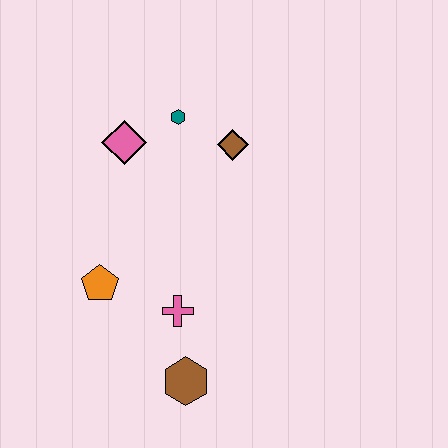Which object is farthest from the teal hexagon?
The brown hexagon is farthest from the teal hexagon.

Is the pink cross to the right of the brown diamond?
No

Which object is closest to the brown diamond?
The teal hexagon is closest to the brown diamond.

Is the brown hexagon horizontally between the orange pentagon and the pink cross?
No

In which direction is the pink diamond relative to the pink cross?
The pink diamond is above the pink cross.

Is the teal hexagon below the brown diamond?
No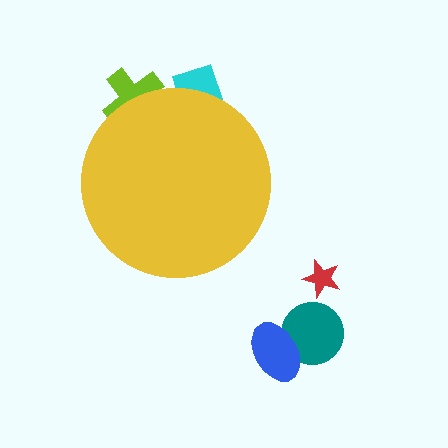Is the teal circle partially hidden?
No, the teal circle is fully visible.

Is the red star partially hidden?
No, the red star is fully visible.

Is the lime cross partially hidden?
Yes, the lime cross is partially hidden behind the yellow circle.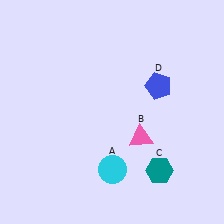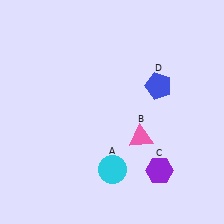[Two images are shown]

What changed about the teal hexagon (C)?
In Image 1, C is teal. In Image 2, it changed to purple.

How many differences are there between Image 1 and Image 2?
There is 1 difference between the two images.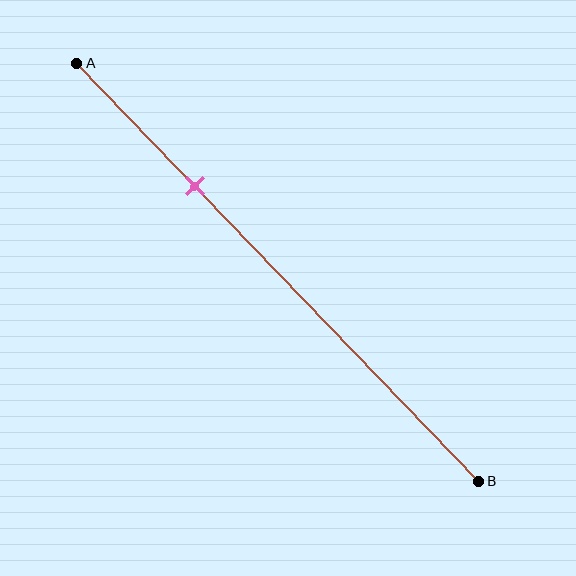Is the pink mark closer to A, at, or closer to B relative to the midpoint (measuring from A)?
The pink mark is closer to point A than the midpoint of segment AB.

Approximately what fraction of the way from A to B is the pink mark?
The pink mark is approximately 30% of the way from A to B.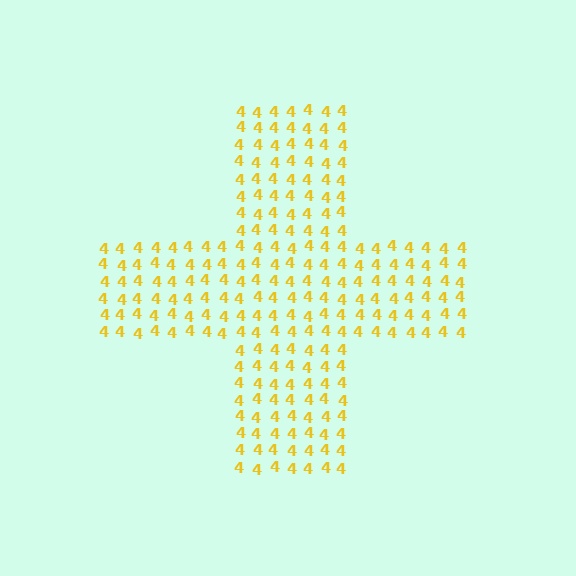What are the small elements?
The small elements are digit 4's.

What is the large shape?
The large shape is a cross.